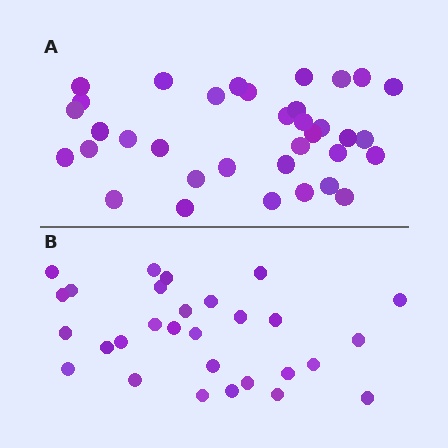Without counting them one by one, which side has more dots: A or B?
Region A (the top region) has more dots.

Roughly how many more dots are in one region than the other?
Region A has about 6 more dots than region B.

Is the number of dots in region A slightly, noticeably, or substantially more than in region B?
Region A has only slightly more — the two regions are fairly close. The ratio is roughly 1.2 to 1.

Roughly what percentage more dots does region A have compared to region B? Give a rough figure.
About 20% more.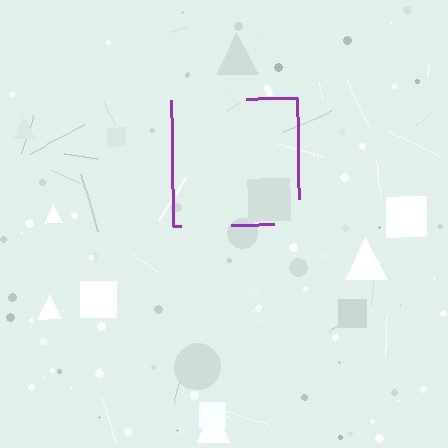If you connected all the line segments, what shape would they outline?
They would outline a square.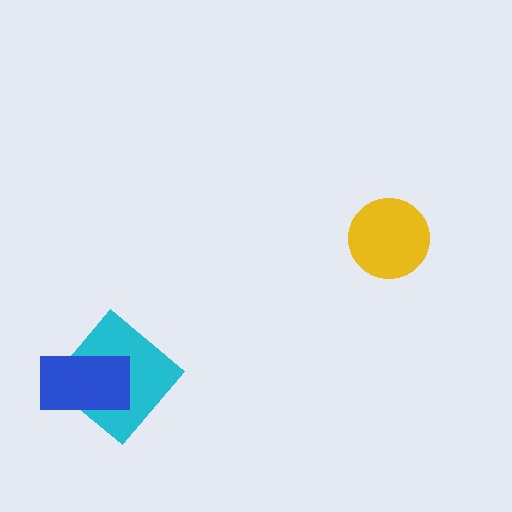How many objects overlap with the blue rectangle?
1 object overlaps with the blue rectangle.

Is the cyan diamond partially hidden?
Yes, it is partially covered by another shape.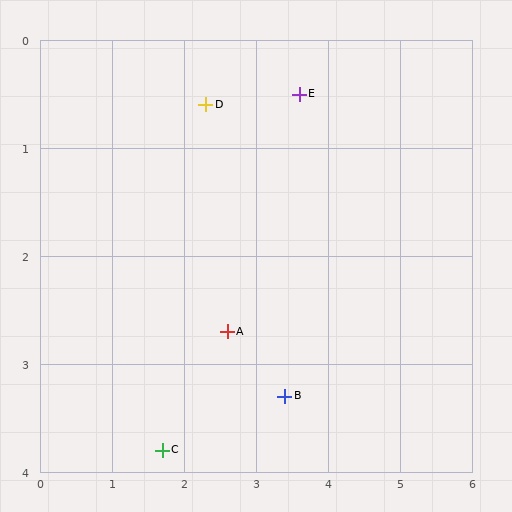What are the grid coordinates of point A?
Point A is at approximately (2.6, 2.7).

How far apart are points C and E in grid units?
Points C and E are about 3.8 grid units apart.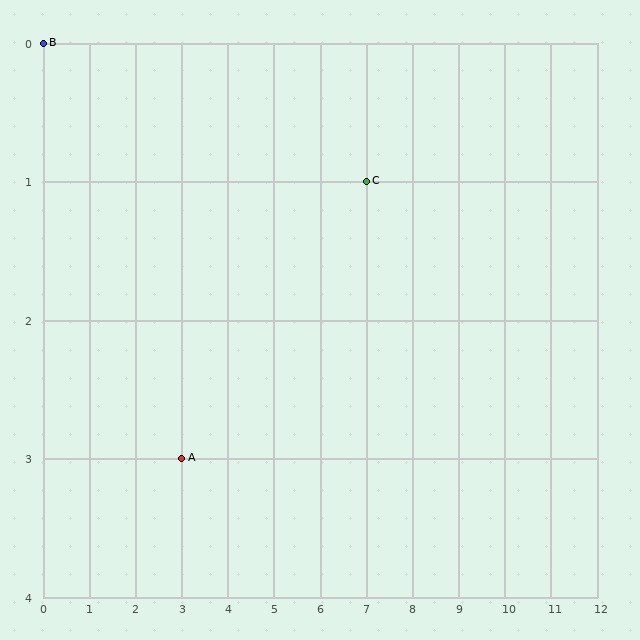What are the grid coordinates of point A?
Point A is at grid coordinates (3, 3).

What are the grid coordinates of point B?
Point B is at grid coordinates (0, 0).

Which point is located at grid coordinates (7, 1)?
Point C is at (7, 1).